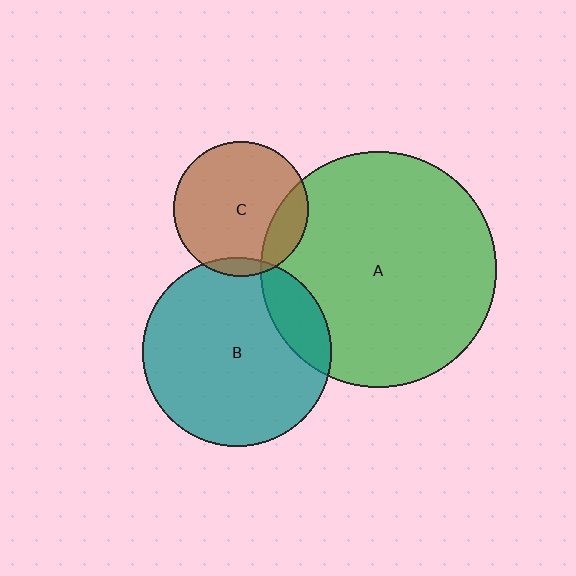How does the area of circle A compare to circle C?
Approximately 3.1 times.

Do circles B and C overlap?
Yes.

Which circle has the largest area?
Circle A (green).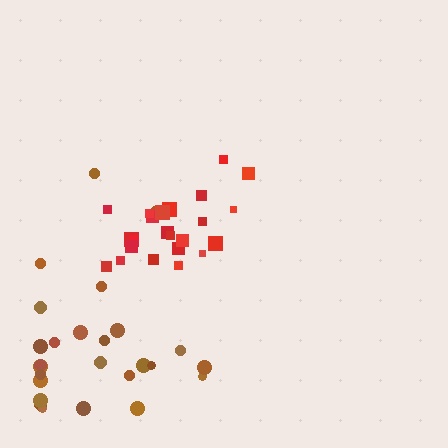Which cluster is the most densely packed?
Red.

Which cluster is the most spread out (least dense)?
Brown.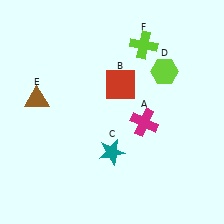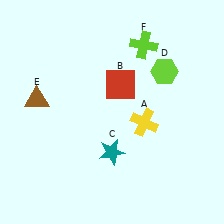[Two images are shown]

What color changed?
The cross (A) changed from magenta in Image 1 to yellow in Image 2.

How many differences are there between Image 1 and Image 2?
There is 1 difference between the two images.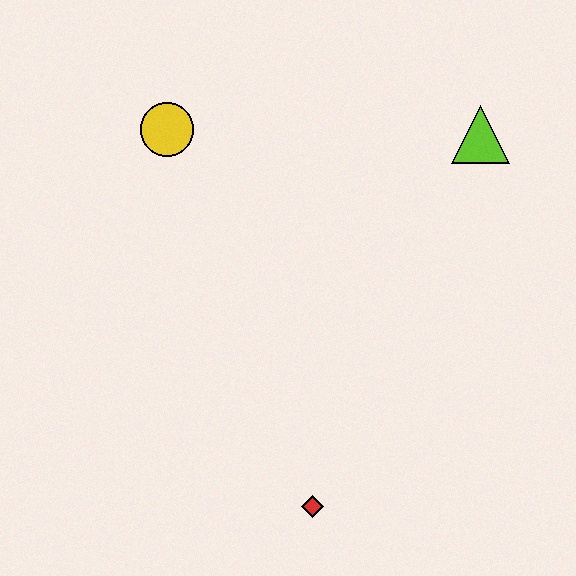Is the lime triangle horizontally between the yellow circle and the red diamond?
No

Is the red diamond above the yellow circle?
No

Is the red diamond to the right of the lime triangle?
No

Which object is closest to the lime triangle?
The yellow circle is closest to the lime triangle.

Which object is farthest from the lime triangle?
The red diamond is farthest from the lime triangle.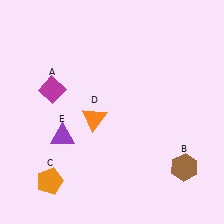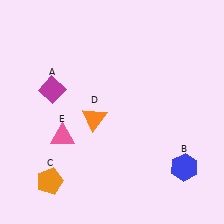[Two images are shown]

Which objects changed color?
B changed from brown to blue. E changed from purple to pink.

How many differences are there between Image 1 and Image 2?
There are 2 differences between the two images.